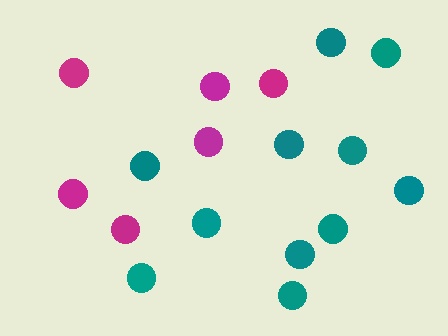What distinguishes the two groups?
There are 2 groups: one group of magenta circles (6) and one group of teal circles (11).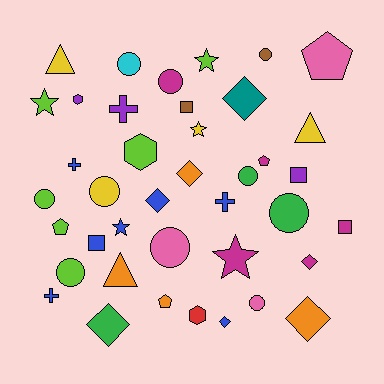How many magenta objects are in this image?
There are 5 magenta objects.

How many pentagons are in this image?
There are 4 pentagons.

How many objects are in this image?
There are 40 objects.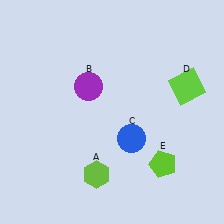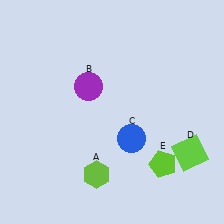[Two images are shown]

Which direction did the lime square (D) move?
The lime square (D) moved down.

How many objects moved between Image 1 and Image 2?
1 object moved between the two images.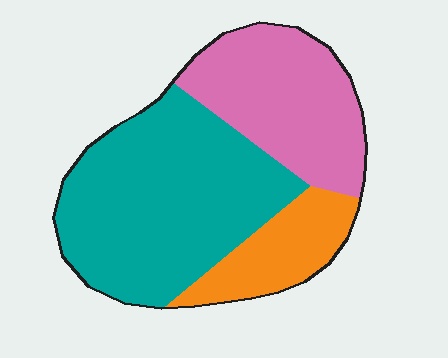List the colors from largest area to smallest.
From largest to smallest: teal, pink, orange.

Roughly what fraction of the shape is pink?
Pink covers 31% of the shape.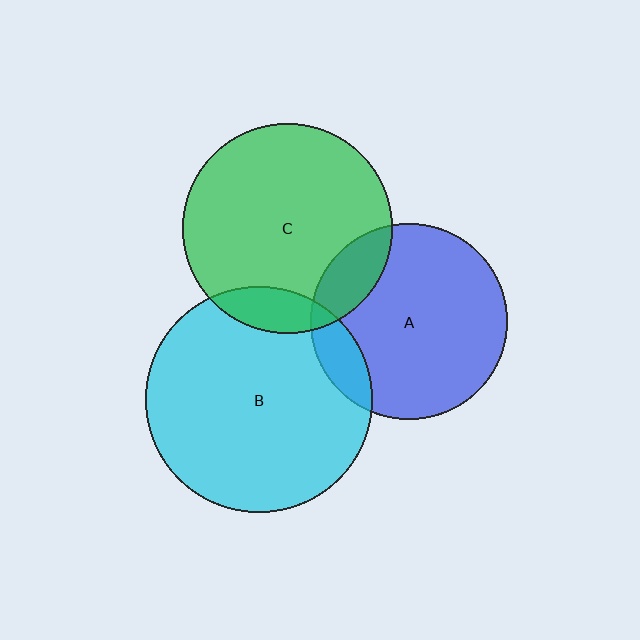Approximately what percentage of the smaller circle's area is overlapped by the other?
Approximately 10%.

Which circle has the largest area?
Circle B (cyan).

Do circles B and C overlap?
Yes.